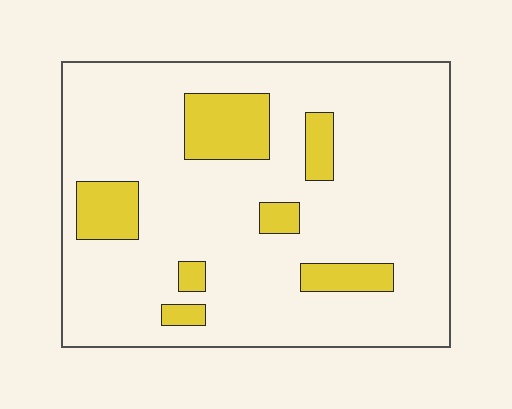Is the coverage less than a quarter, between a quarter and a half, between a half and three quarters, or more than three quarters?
Less than a quarter.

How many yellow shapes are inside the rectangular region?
7.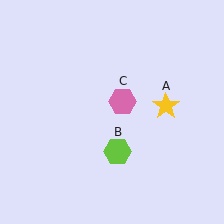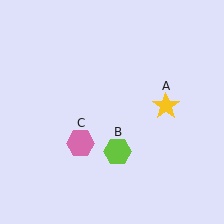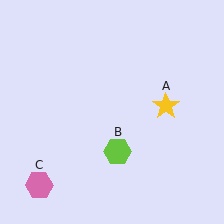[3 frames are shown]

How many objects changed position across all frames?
1 object changed position: pink hexagon (object C).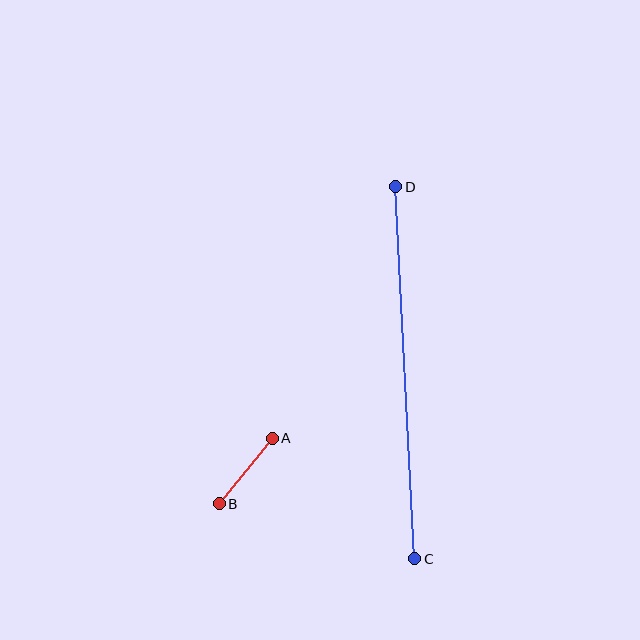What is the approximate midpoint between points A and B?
The midpoint is at approximately (246, 471) pixels.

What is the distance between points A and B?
The distance is approximately 84 pixels.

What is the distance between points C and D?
The distance is approximately 372 pixels.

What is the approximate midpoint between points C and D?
The midpoint is at approximately (405, 373) pixels.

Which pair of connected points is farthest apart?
Points C and D are farthest apart.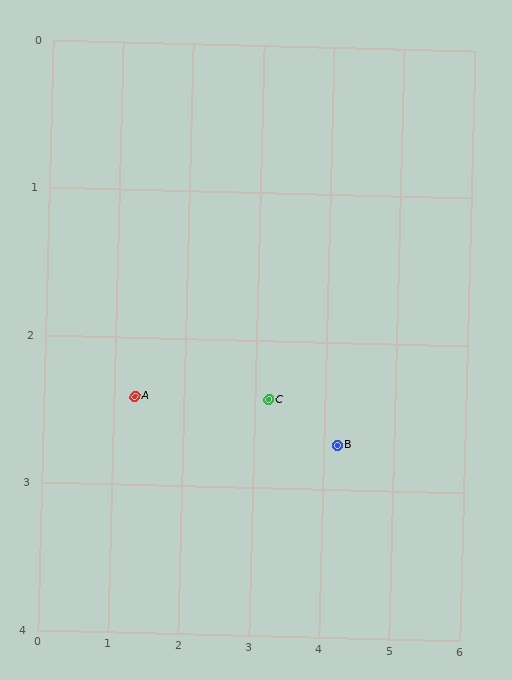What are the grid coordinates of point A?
Point A is at approximately (1.3, 2.4).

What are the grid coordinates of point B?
Point B is at approximately (4.2, 2.7).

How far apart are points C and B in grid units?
Points C and B are about 1.0 grid units apart.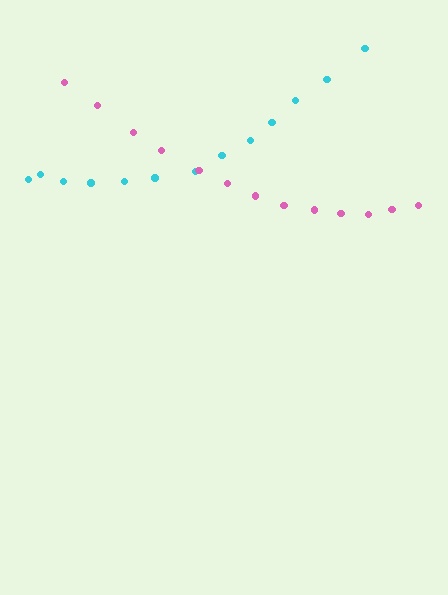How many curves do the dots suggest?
There are 2 distinct paths.